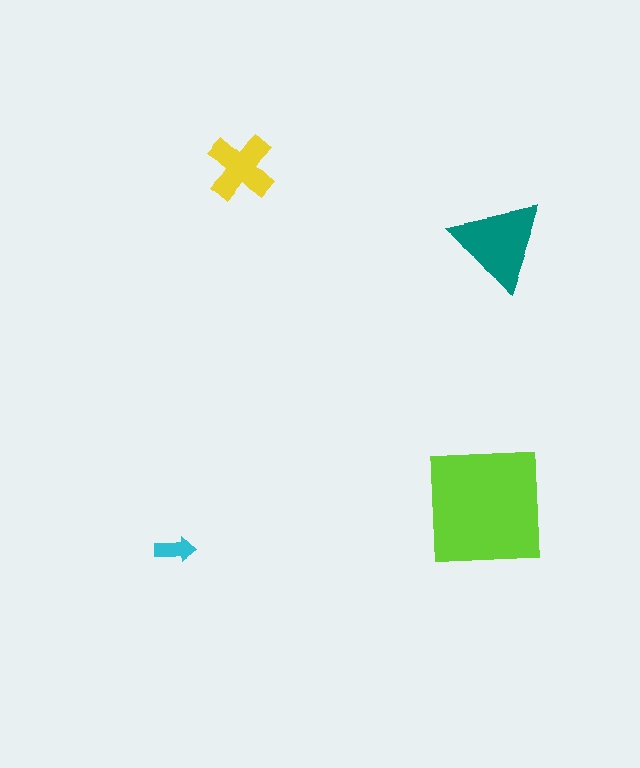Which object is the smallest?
The cyan arrow.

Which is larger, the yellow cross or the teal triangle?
The teal triangle.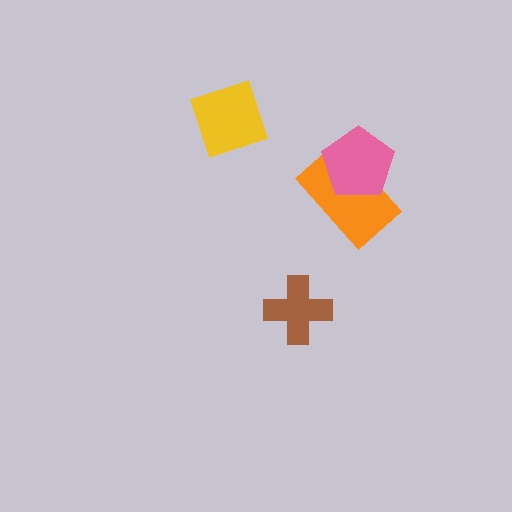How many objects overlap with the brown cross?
0 objects overlap with the brown cross.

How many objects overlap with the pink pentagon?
1 object overlaps with the pink pentagon.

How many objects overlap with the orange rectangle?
1 object overlaps with the orange rectangle.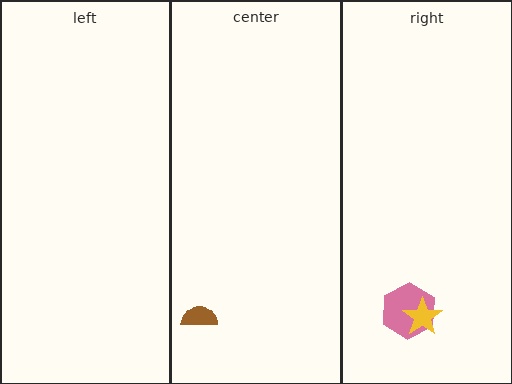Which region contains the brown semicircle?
The center region.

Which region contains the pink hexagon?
The right region.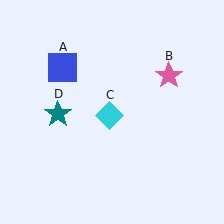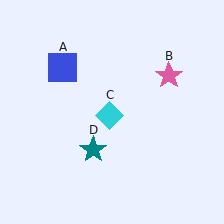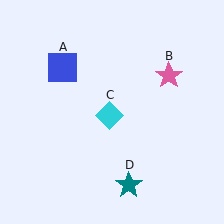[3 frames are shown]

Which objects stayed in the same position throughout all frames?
Blue square (object A) and pink star (object B) and cyan diamond (object C) remained stationary.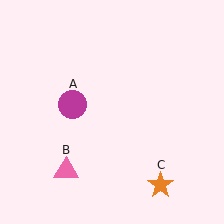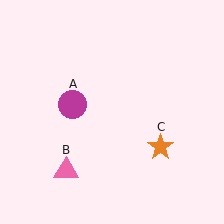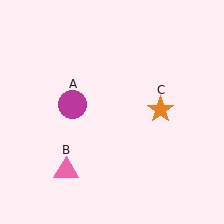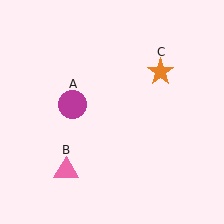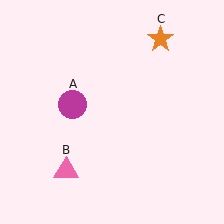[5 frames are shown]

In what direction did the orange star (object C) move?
The orange star (object C) moved up.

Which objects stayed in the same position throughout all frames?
Magenta circle (object A) and pink triangle (object B) remained stationary.